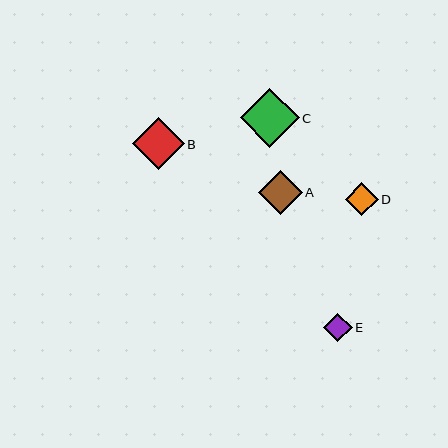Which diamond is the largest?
Diamond C is the largest with a size of approximately 59 pixels.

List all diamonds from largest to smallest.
From largest to smallest: C, B, A, D, E.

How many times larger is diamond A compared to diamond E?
Diamond A is approximately 1.6 times the size of diamond E.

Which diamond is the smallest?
Diamond E is the smallest with a size of approximately 28 pixels.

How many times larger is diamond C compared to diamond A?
Diamond C is approximately 1.3 times the size of diamond A.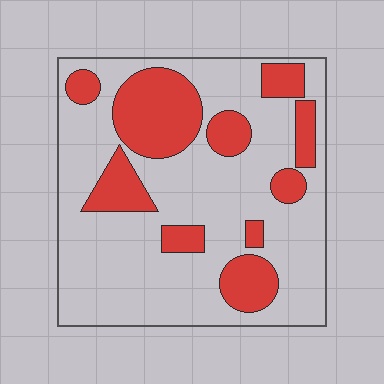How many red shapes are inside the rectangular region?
10.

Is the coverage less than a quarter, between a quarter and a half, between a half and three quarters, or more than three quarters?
Between a quarter and a half.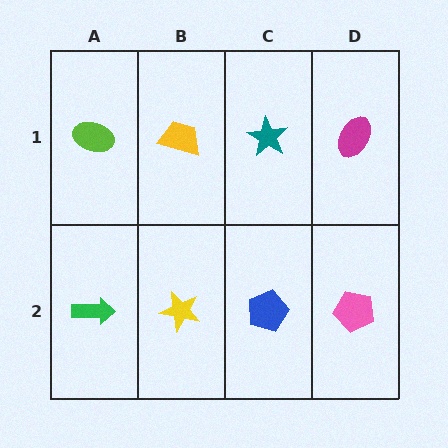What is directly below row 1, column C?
A blue pentagon.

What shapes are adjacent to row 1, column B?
A yellow star (row 2, column B), a lime ellipse (row 1, column A), a teal star (row 1, column C).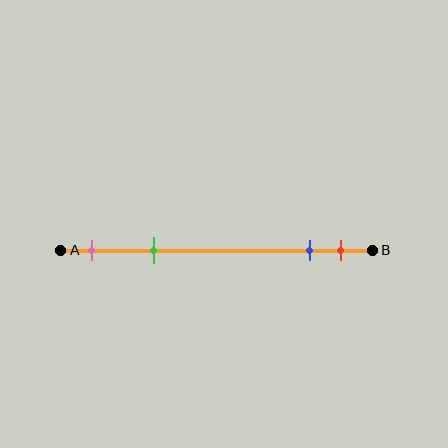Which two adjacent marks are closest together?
The blue and red marks are the closest adjacent pair.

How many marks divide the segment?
There are 4 marks dividing the segment.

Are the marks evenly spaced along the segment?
No, the marks are not evenly spaced.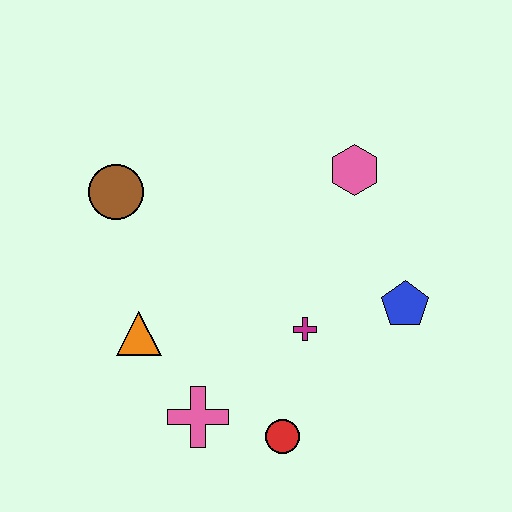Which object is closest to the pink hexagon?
The blue pentagon is closest to the pink hexagon.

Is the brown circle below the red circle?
No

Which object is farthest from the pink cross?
The pink hexagon is farthest from the pink cross.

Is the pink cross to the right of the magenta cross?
No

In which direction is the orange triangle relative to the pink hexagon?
The orange triangle is to the left of the pink hexagon.